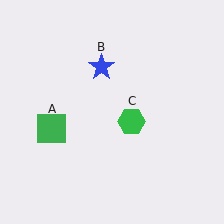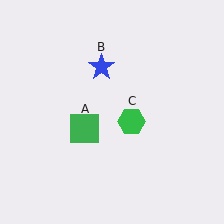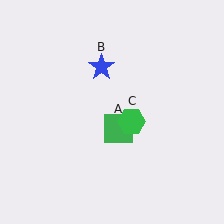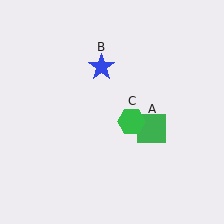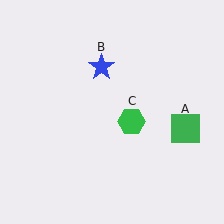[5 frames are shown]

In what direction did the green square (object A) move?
The green square (object A) moved right.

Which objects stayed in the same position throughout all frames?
Blue star (object B) and green hexagon (object C) remained stationary.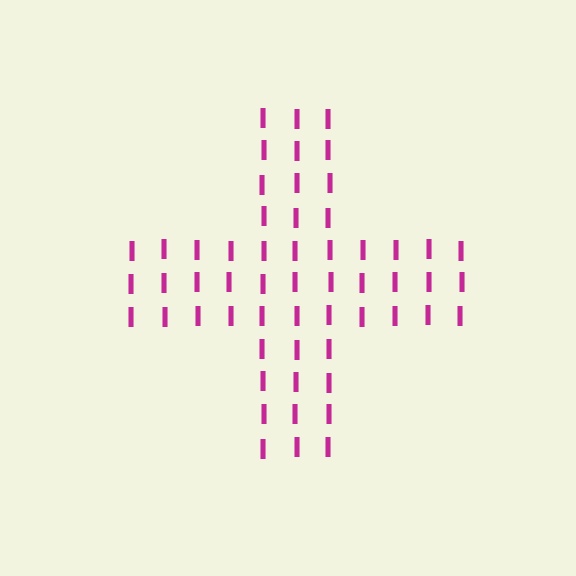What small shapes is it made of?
It is made of small letter I's.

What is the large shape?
The large shape is a cross.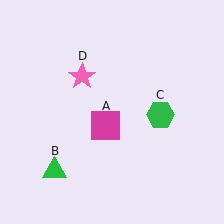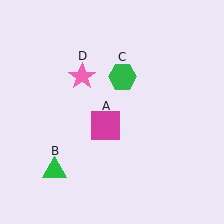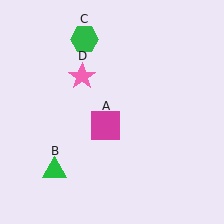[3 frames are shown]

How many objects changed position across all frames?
1 object changed position: green hexagon (object C).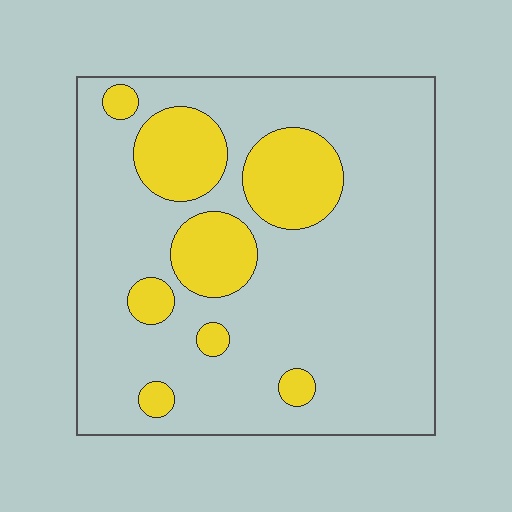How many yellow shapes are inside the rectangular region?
8.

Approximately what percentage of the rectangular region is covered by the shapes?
Approximately 20%.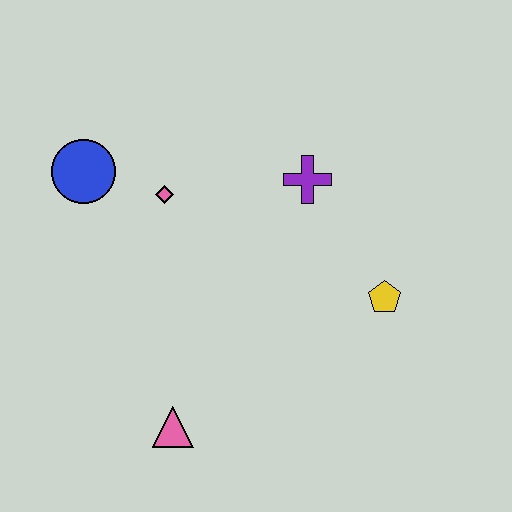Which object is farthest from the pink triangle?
The purple cross is farthest from the pink triangle.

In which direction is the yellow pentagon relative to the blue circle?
The yellow pentagon is to the right of the blue circle.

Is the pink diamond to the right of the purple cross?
No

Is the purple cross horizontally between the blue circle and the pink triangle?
No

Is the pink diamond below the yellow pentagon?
No